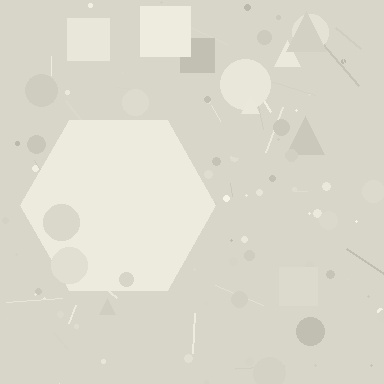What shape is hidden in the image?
A hexagon is hidden in the image.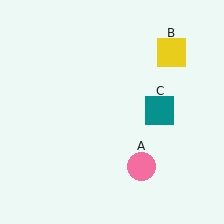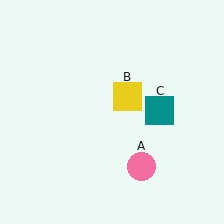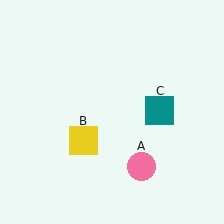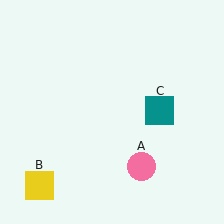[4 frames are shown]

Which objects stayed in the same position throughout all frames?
Pink circle (object A) and teal square (object C) remained stationary.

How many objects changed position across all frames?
1 object changed position: yellow square (object B).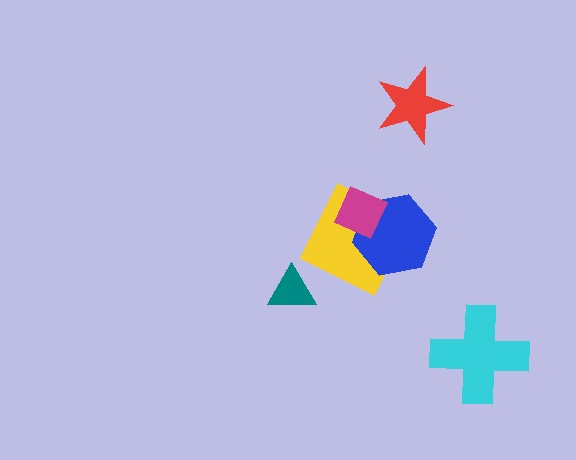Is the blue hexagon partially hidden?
Yes, it is partially covered by another shape.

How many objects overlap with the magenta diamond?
2 objects overlap with the magenta diamond.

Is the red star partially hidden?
No, no other shape covers it.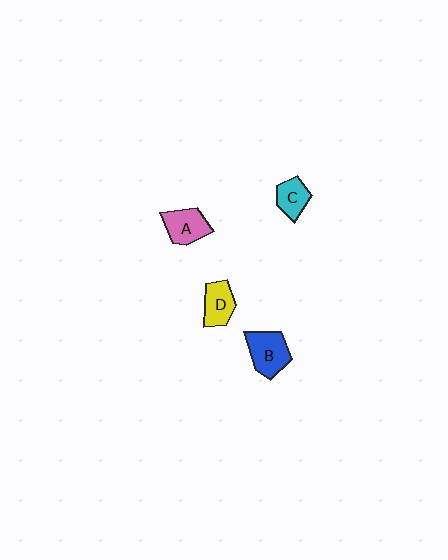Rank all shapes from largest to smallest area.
From largest to smallest: B (blue), A (pink), D (yellow), C (cyan).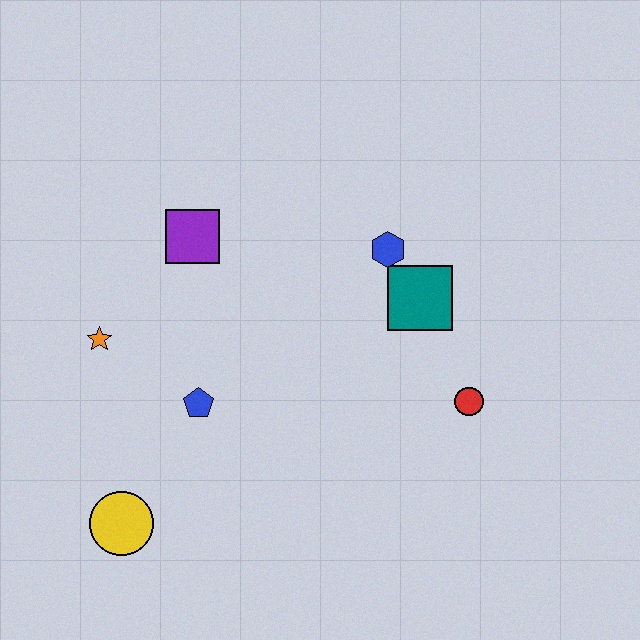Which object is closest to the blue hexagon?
The teal square is closest to the blue hexagon.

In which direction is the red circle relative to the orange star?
The red circle is to the right of the orange star.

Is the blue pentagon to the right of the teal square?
No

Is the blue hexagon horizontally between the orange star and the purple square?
No